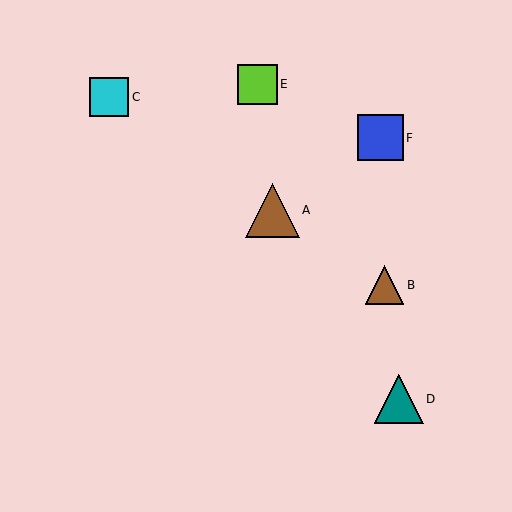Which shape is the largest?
The brown triangle (labeled A) is the largest.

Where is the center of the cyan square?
The center of the cyan square is at (109, 97).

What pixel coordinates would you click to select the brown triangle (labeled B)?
Click at (385, 285) to select the brown triangle B.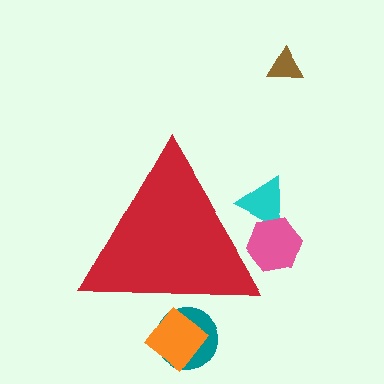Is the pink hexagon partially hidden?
Yes, the pink hexagon is partially hidden behind the red triangle.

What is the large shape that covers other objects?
A red triangle.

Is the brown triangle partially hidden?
No, the brown triangle is fully visible.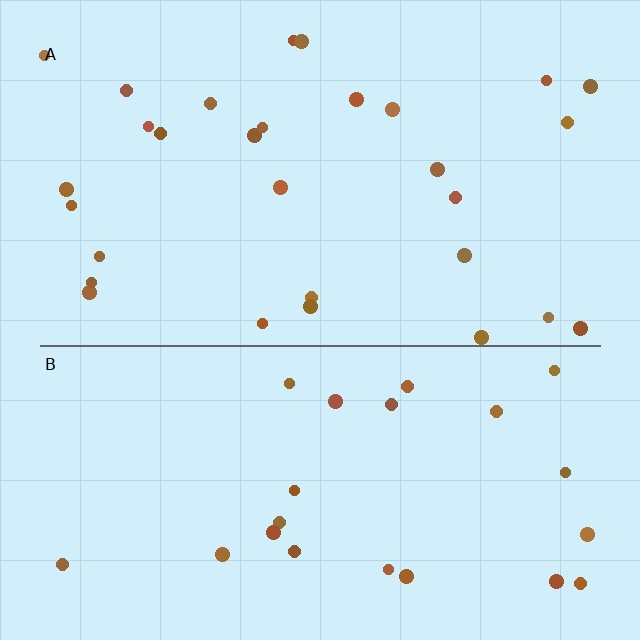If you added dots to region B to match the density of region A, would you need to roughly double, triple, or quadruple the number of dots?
Approximately double.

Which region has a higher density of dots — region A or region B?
A (the top).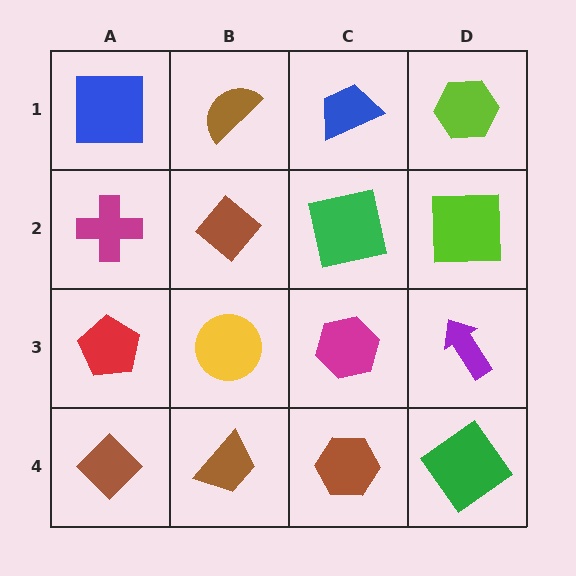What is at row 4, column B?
A brown trapezoid.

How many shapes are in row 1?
4 shapes.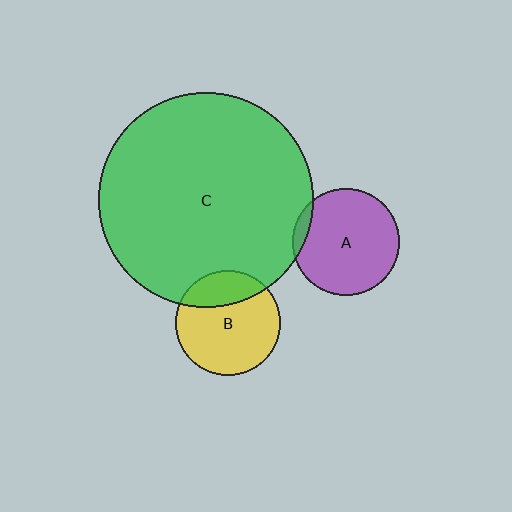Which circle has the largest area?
Circle C (green).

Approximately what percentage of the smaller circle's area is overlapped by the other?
Approximately 10%.